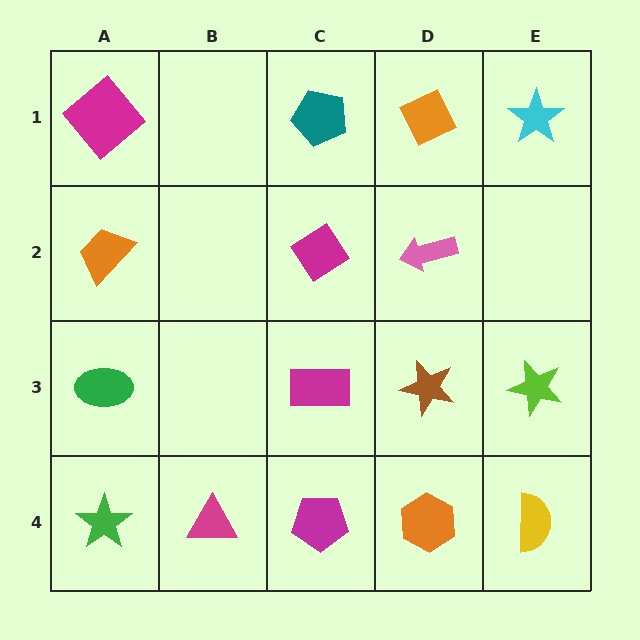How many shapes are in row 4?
5 shapes.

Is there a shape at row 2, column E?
No, that cell is empty.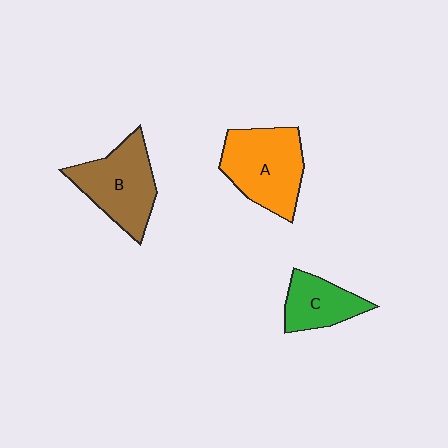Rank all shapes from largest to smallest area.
From largest to smallest: A (orange), B (brown), C (green).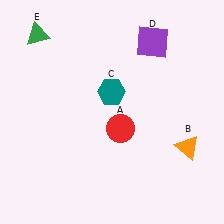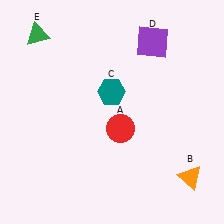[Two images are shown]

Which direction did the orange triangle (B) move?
The orange triangle (B) moved down.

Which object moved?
The orange triangle (B) moved down.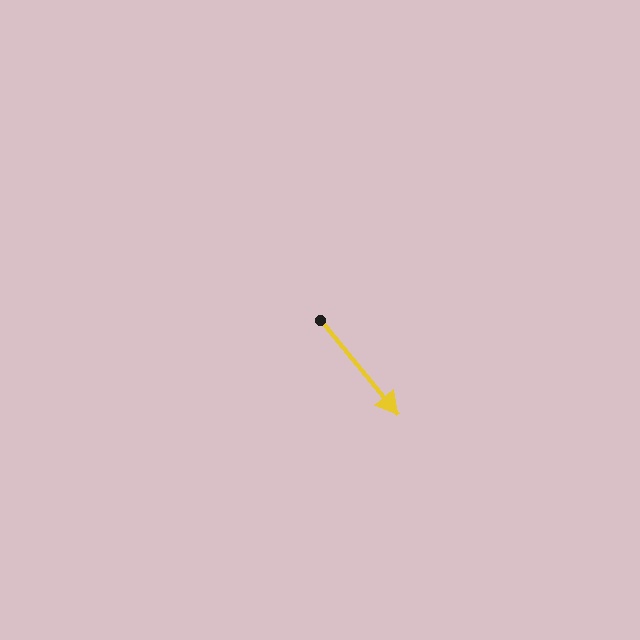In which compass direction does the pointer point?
Southeast.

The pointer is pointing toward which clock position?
Roughly 5 o'clock.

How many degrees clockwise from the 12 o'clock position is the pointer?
Approximately 140 degrees.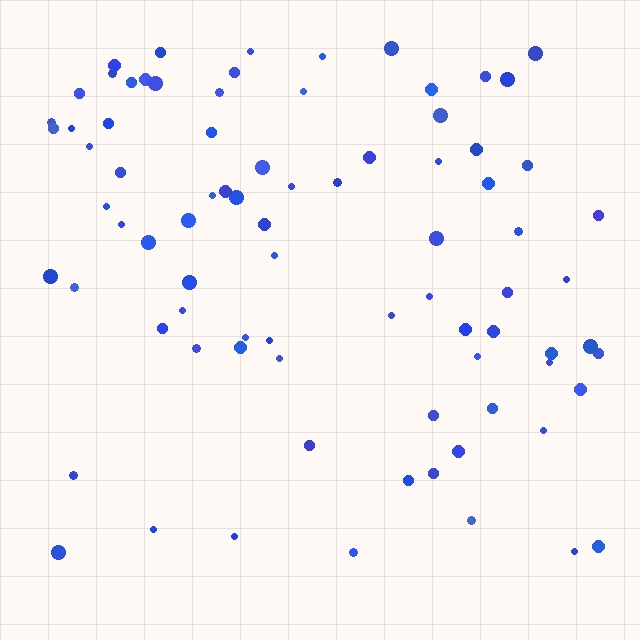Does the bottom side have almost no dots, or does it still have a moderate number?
Still a moderate number, just noticeably fewer than the top.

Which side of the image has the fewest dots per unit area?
The bottom.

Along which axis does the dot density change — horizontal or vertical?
Vertical.